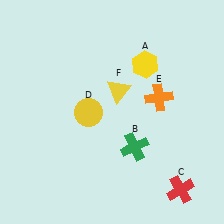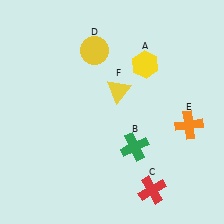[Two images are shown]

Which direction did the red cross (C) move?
The red cross (C) moved left.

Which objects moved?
The objects that moved are: the red cross (C), the yellow circle (D), the orange cross (E).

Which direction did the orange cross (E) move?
The orange cross (E) moved right.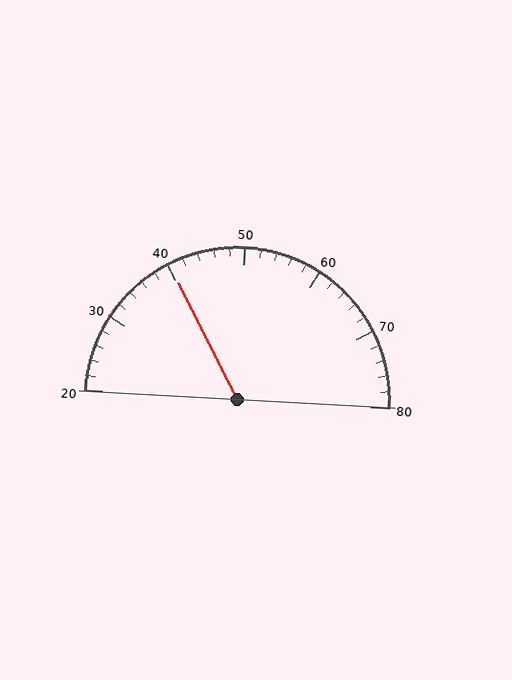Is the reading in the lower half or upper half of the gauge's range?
The reading is in the lower half of the range (20 to 80).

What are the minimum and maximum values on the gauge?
The gauge ranges from 20 to 80.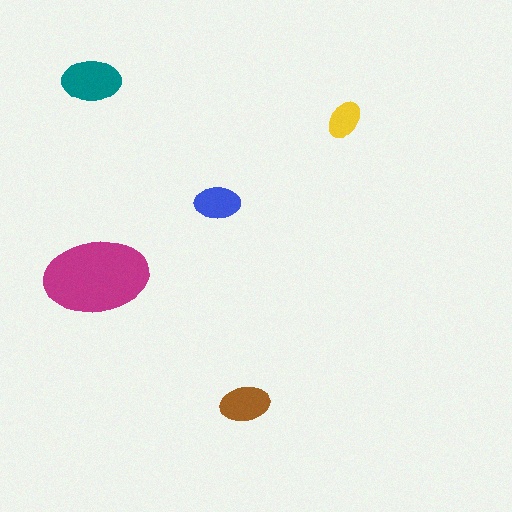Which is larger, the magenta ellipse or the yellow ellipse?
The magenta one.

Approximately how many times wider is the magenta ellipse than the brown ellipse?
About 2 times wider.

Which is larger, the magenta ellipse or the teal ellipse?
The magenta one.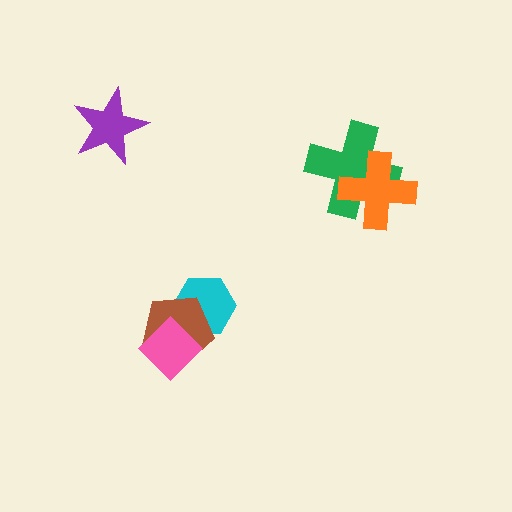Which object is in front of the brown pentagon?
The pink diamond is in front of the brown pentagon.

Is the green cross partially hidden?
Yes, it is partially covered by another shape.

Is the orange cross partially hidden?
No, no other shape covers it.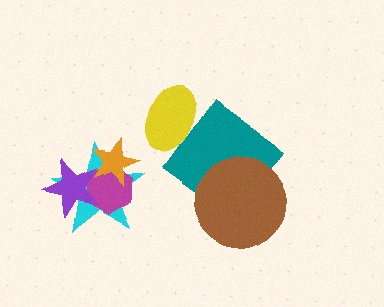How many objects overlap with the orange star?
3 objects overlap with the orange star.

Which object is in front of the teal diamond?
The brown circle is in front of the teal diamond.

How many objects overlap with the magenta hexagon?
3 objects overlap with the magenta hexagon.